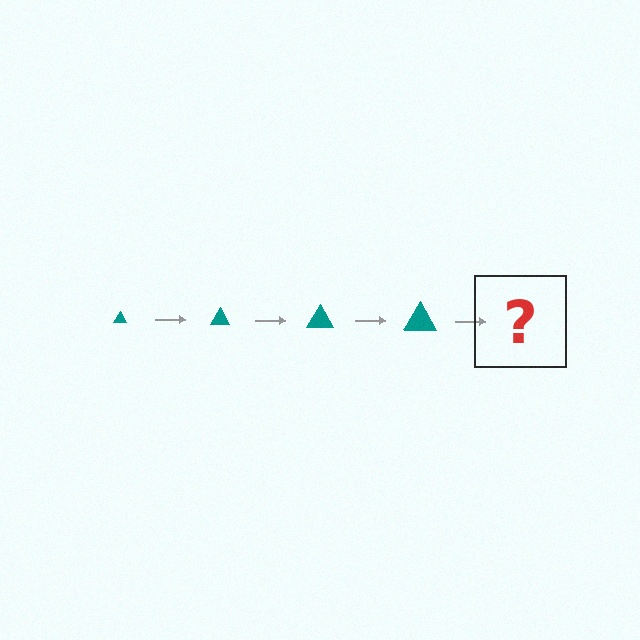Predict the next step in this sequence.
The next step is a teal triangle, larger than the previous one.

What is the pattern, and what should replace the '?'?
The pattern is that the triangle gets progressively larger each step. The '?' should be a teal triangle, larger than the previous one.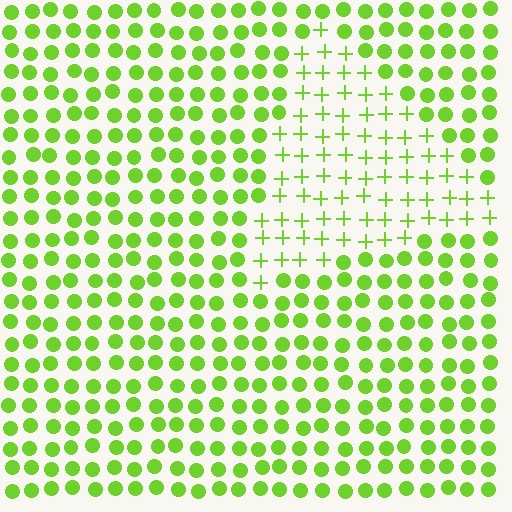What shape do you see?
I see a triangle.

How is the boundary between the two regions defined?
The boundary is defined by a change in element shape: plus signs inside vs. circles outside. All elements share the same color and spacing.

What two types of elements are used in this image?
The image uses plus signs inside the triangle region and circles outside it.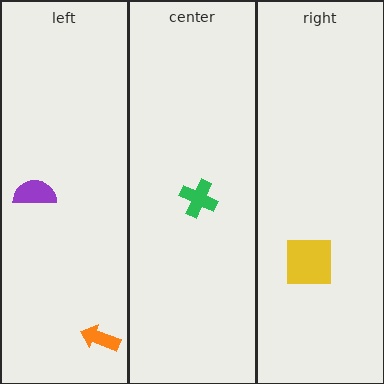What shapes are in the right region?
The yellow square.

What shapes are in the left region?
The purple semicircle, the orange arrow.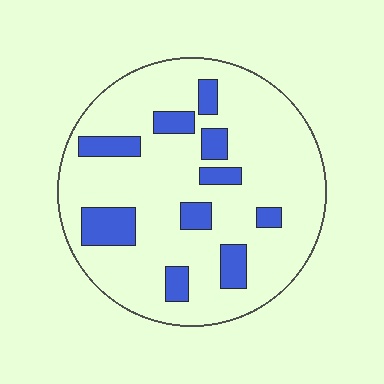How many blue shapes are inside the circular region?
10.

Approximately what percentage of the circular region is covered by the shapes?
Approximately 20%.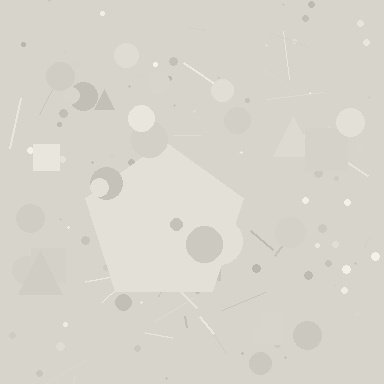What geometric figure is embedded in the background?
A pentagon is embedded in the background.